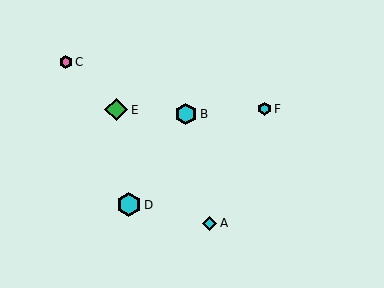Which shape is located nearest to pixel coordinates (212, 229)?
The cyan diamond (labeled A) at (210, 223) is nearest to that location.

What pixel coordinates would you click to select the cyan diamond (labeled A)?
Click at (210, 223) to select the cyan diamond A.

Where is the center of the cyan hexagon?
The center of the cyan hexagon is at (265, 109).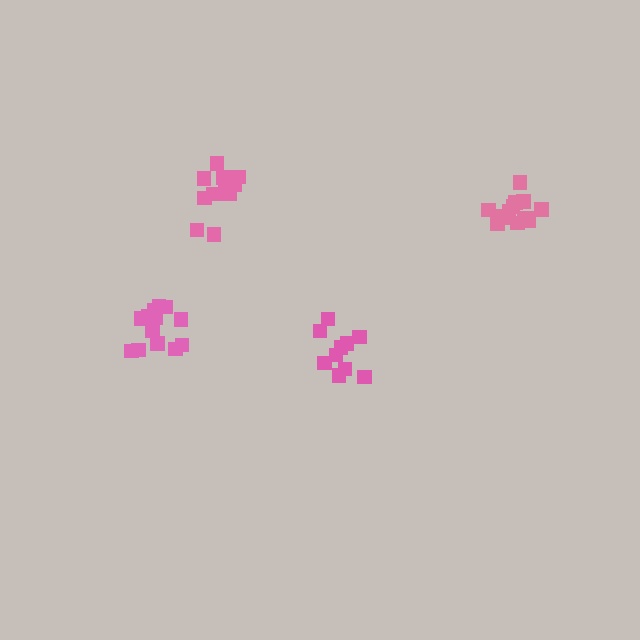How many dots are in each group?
Group 1: 14 dots, Group 2: 12 dots, Group 3: 13 dots, Group 4: 10 dots (49 total).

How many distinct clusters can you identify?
There are 4 distinct clusters.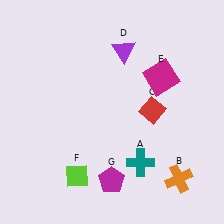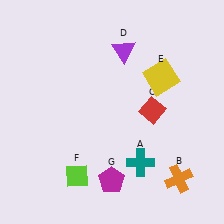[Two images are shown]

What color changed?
The square (E) changed from magenta in Image 1 to yellow in Image 2.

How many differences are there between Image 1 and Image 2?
There is 1 difference between the two images.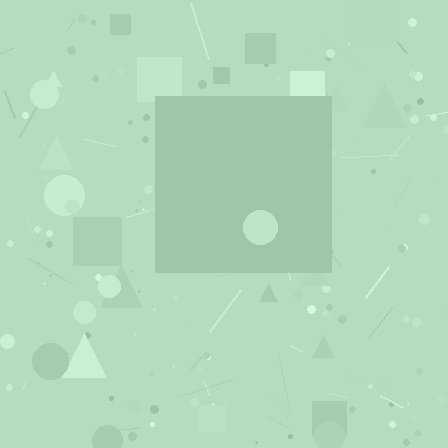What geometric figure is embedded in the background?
A square is embedded in the background.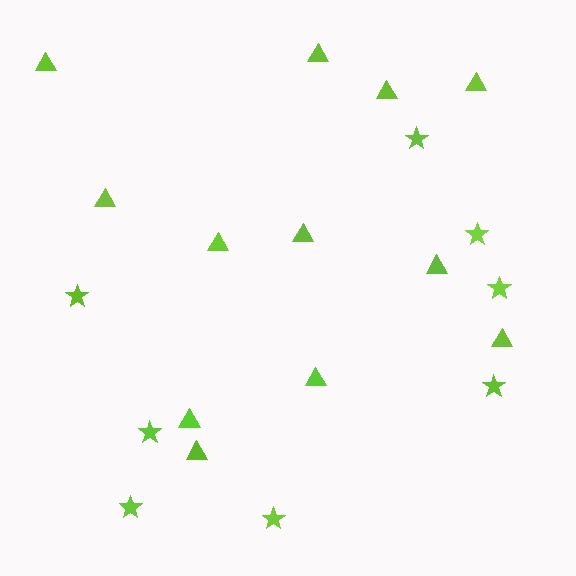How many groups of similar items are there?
There are 2 groups: one group of triangles (12) and one group of stars (8).